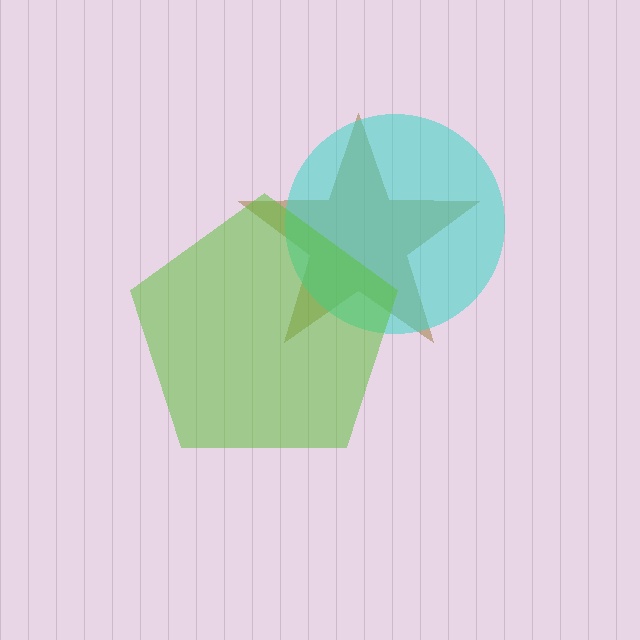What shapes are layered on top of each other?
The layered shapes are: a brown star, a cyan circle, a lime pentagon.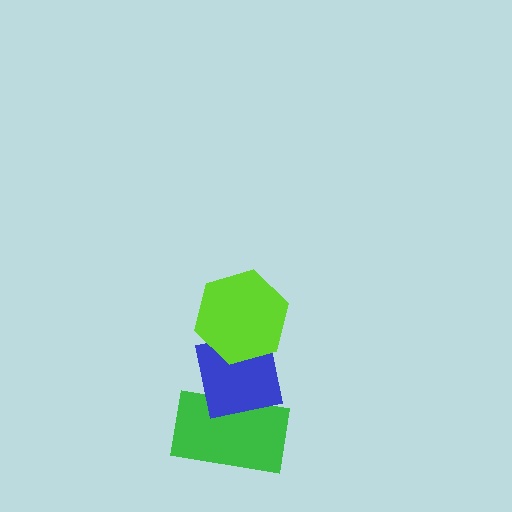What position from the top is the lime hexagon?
The lime hexagon is 1st from the top.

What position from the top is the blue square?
The blue square is 2nd from the top.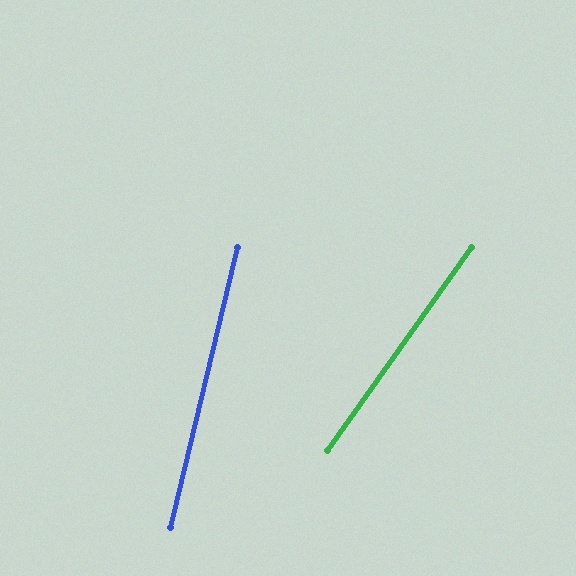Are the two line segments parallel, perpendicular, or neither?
Neither parallel nor perpendicular — they differ by about 22°.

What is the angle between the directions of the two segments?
Approximately 22 degrees.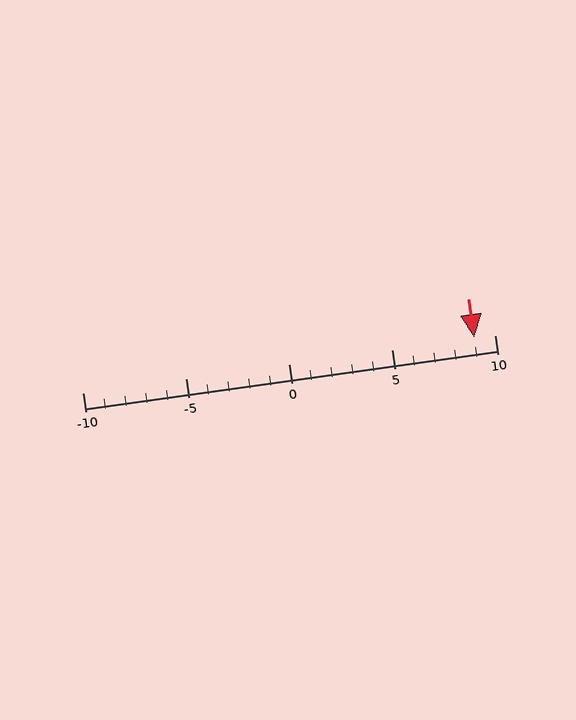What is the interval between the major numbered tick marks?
The major tick marks are spaced 5 units apart.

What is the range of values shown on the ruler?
The ruler shows values from -10 to 10.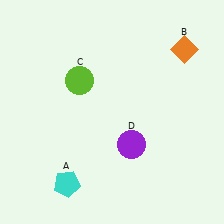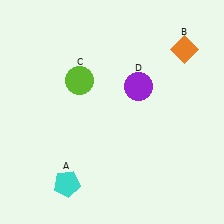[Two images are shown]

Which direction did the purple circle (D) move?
The purple circle (D) moved up.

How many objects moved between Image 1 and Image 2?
1 object moved between the two images.